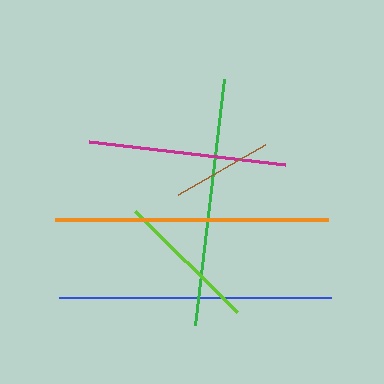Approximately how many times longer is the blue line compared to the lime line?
The blue line is approximately 1.9 times the length of the lime line.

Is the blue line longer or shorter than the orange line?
The orange line is longer than the blue line.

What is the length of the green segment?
The green segment is approximately 248 pixels long.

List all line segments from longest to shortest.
From longest to shortest: orange, blue, green, magenta, lime, brown.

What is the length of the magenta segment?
The magenta segment is approximately 197 pixels long.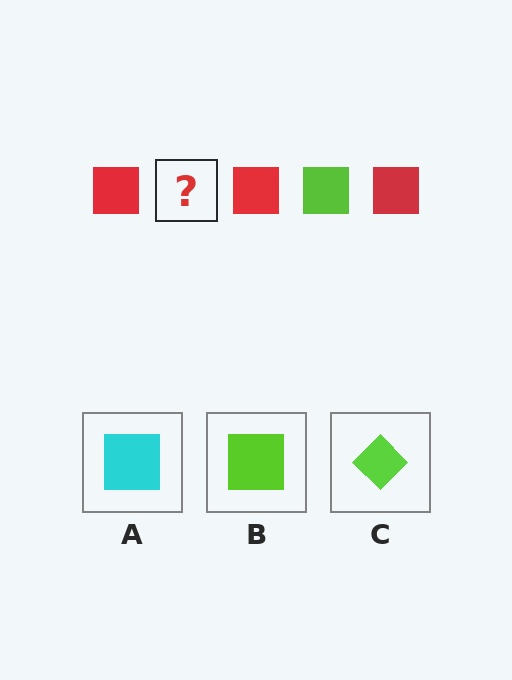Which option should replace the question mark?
Option B.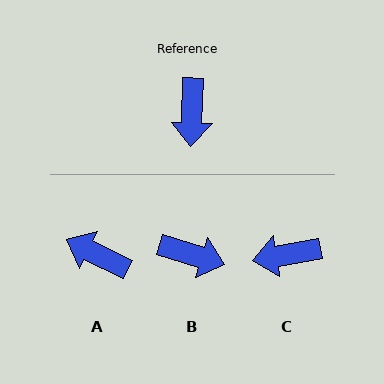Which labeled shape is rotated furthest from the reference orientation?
A, about 114 degrees away.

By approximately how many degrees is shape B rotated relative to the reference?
Approximately 75 degrees counter-clockwise.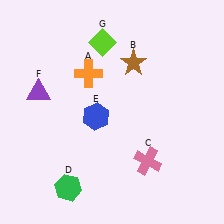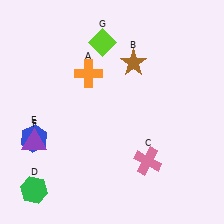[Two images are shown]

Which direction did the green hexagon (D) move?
The green hexagon (D) moved left.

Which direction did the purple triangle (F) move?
The purple triangle (F) moved down.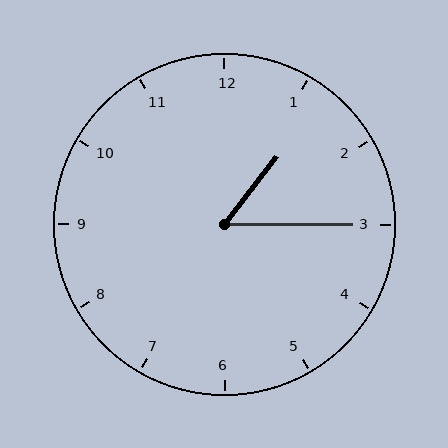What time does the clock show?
1:15.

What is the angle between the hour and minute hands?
Approximately 52 degrees.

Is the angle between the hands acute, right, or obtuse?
It is acute.